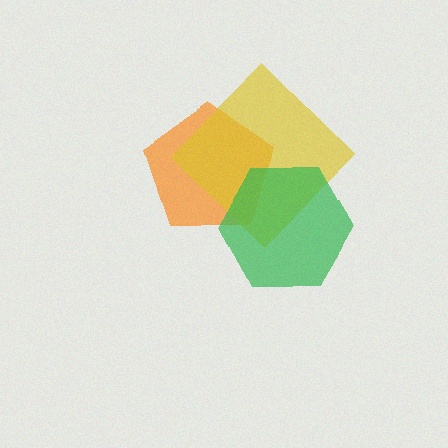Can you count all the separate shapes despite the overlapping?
Yes, there are 3 separate shapes.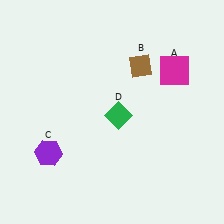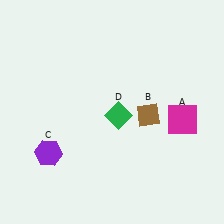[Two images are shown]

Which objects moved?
The objects that moved are: the magenta square (A), the brown diamond (B).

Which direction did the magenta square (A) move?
The magenta square (A) moved down.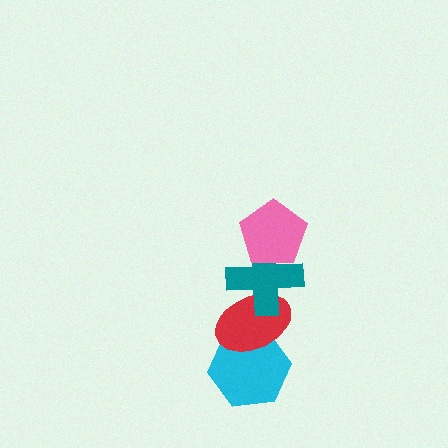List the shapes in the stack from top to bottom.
From top to bottom: the pink pentagon, the teal cross, the red ellipse, the cyan hexagon.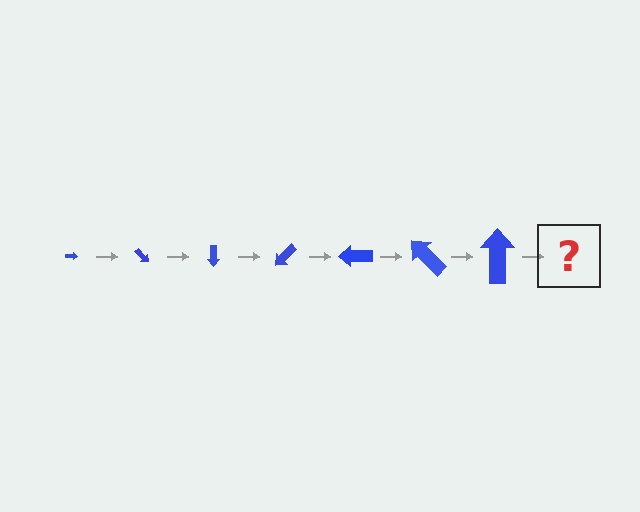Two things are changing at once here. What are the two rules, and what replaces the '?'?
The two rules are that the arrow grows larger each step and it rotates 45 degrees each step. The '?' should be an arrow, larger than the previous one and rotated 315 degrees from the start.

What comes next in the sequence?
The next element should be an arrow, larger than the previous one and rotated 315 degrees from the start.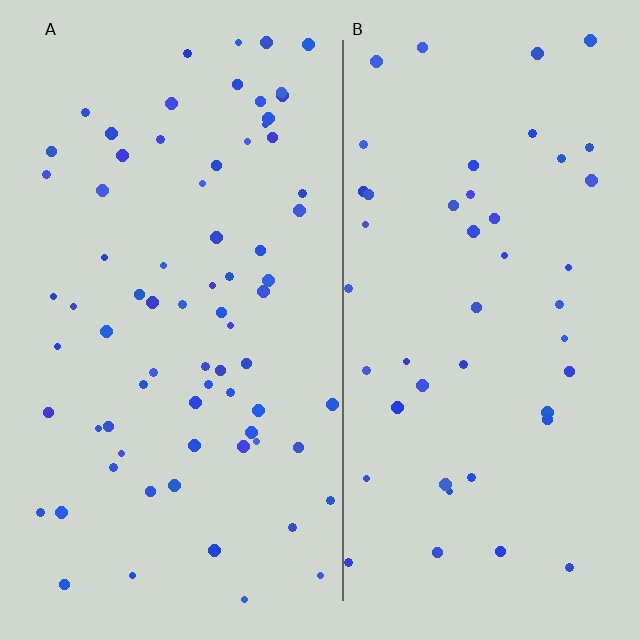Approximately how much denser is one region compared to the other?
Approximately 1.6× — region A over region B.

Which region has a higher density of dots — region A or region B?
A (the left).